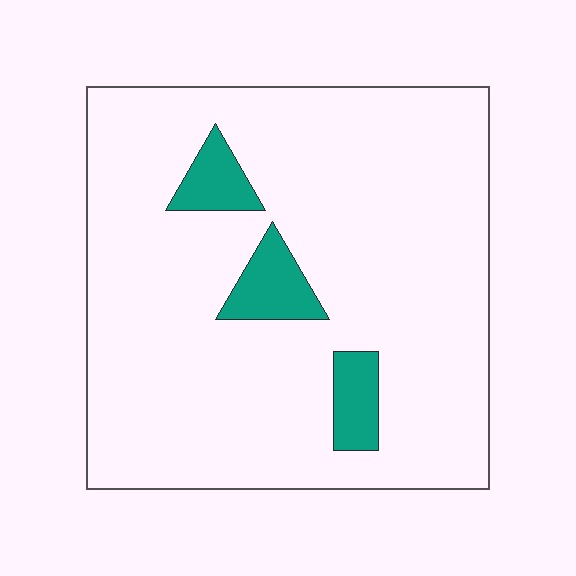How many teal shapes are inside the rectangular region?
3.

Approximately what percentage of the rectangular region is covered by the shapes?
Approximately 10%.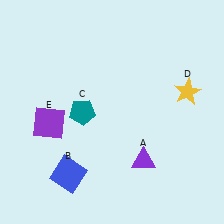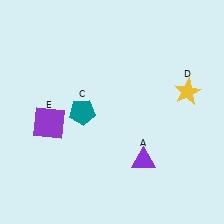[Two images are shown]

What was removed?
The blue square (B) was removed in Image 2.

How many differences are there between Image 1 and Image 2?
There is 1 difference between the two images.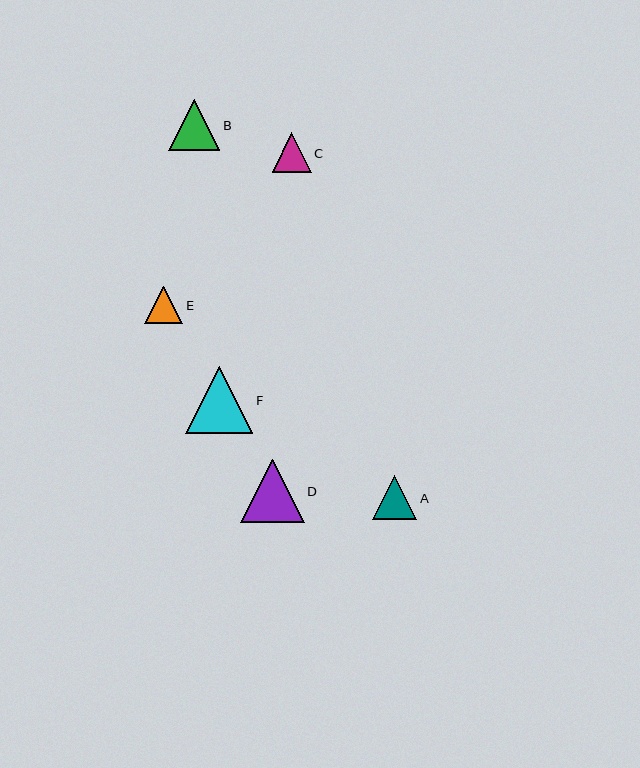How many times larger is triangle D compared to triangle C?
Triangle D is approximately 1.6 times the size of triangle C.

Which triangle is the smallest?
Triangle E is the smallest with a size of approximately 38 pixels.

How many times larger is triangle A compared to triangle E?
Triangle A is approximately 1.2 times the size of triangle E.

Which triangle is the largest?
Triangle F is the largest with a size of approximately 67 pixels.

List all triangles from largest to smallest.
From largest to smallest: F, D, B, A, C, E.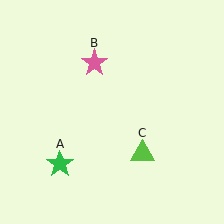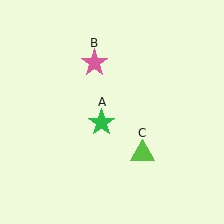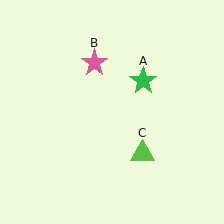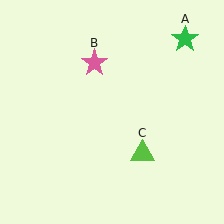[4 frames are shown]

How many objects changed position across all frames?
1 object changed position: green star (object A).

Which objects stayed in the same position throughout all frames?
Pink star (object B) and lime triangle (object C) remained stationary.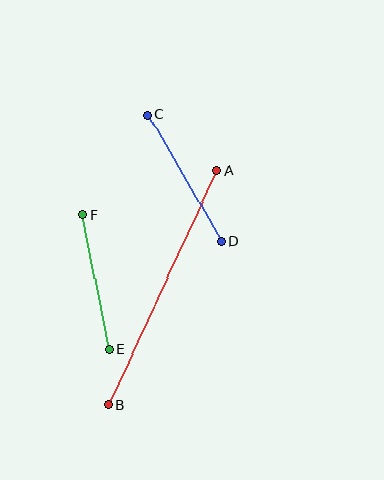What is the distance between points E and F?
The distance is approximately 137 pixels.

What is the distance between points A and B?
The distance is approximately 258 pixels.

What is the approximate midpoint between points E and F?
The midpoint is at approximately (96, 282) pixels.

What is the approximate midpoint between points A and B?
The midpoint is at approximately (162, 288) pixels.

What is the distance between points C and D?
The distance is approximately 146 pixels.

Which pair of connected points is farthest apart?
Points A and B are farthest apart.